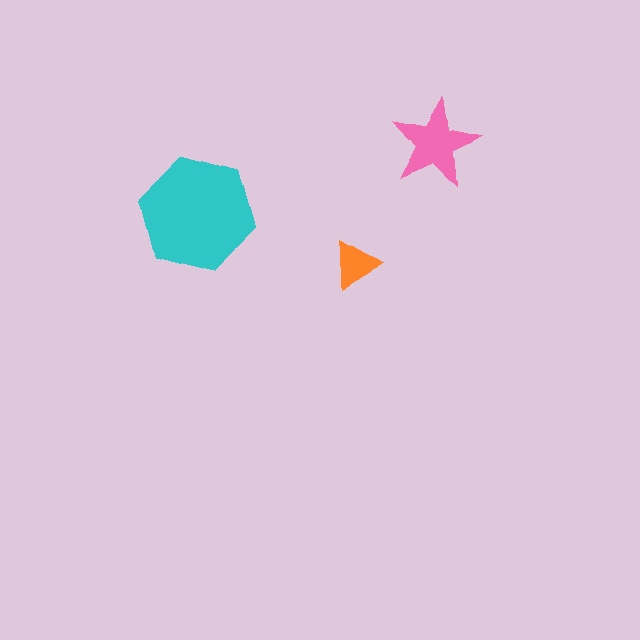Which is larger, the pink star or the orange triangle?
The pink star.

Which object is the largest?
The cyan hexagon.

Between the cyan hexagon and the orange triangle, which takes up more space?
The cyan hexagon.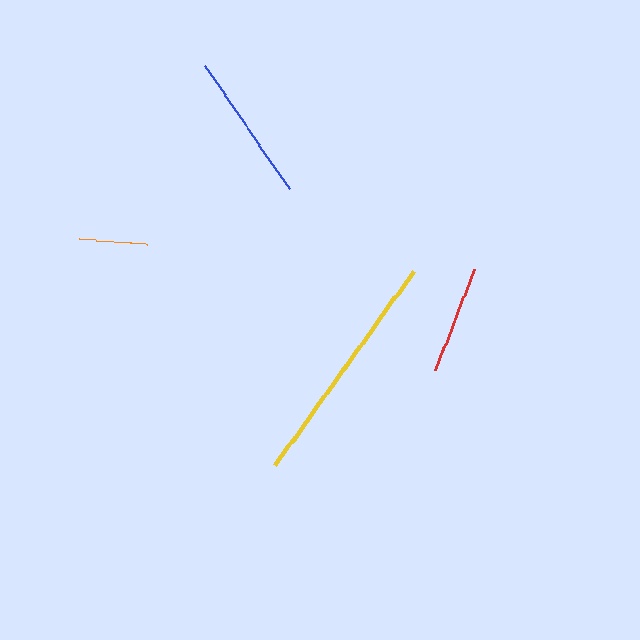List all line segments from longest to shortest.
From longest to shortest: yellow, blue, red, orange.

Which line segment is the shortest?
The orange line is the shortest at approximately 69 pixels.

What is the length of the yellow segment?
The yellow segment is approximately 239 pixels long.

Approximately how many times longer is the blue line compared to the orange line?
The blue line is approximately 2.2 times the length of the orange line.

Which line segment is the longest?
The yellow line is the longest at approximately 239 pixels.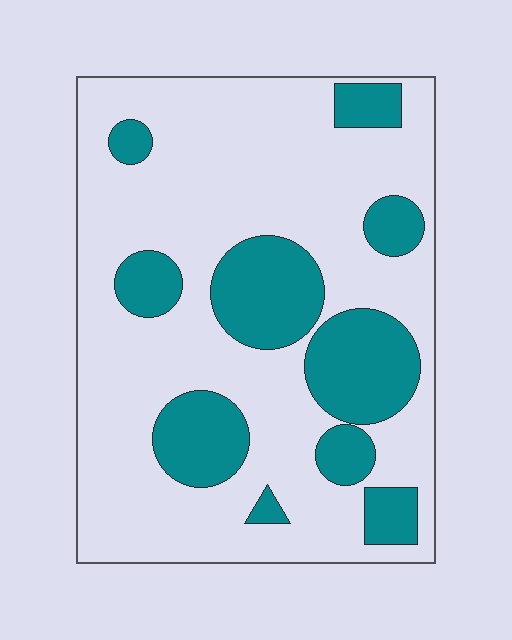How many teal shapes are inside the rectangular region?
10.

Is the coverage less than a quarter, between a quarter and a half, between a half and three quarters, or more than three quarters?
Between a quarter and a half.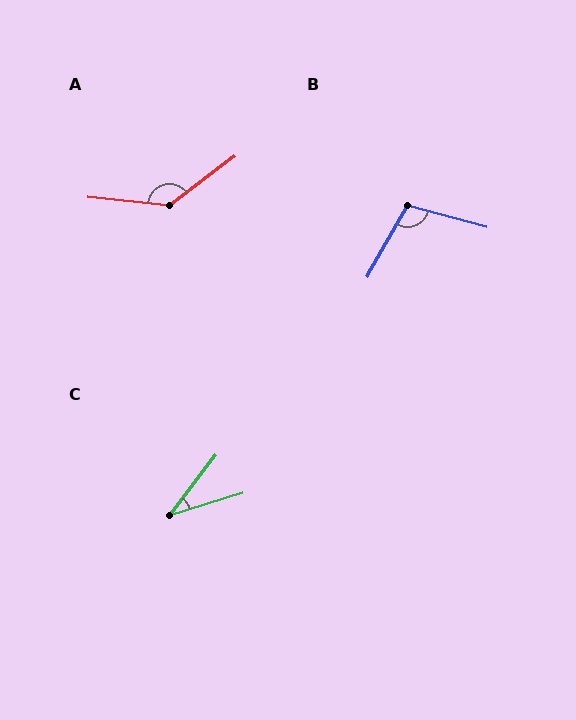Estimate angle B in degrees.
Approximately 104 degrees.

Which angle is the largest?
A, at approximately 137 degrees.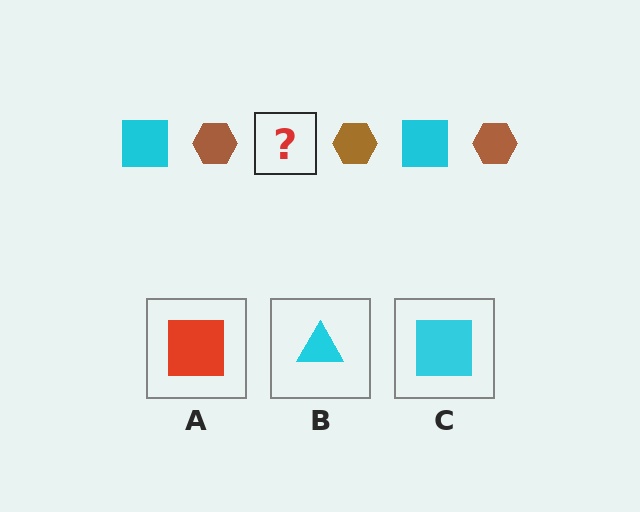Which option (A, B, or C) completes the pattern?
C.